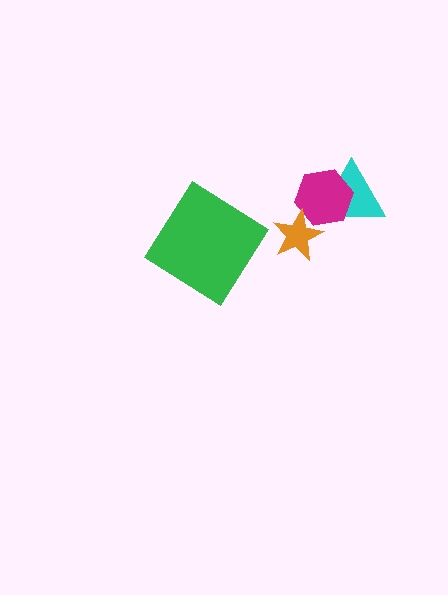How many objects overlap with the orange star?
1 object overlaps with the orange star.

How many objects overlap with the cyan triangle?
1 object overlaps with the cyan triangle.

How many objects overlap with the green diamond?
0 objects overlap with the green diamond.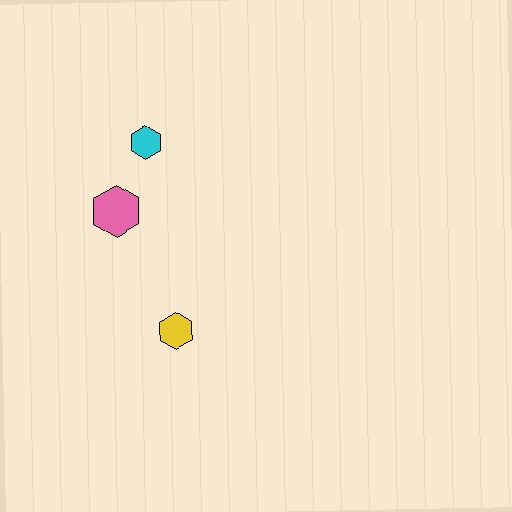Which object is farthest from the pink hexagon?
The yellow hexagon is farthest from the pink hexagon.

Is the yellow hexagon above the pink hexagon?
No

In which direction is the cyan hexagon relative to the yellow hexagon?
The cyan hexagon is above the yellow hexagon.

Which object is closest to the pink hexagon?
The cyan hexagon is closest to the pink hexagon.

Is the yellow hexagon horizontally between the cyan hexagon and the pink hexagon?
No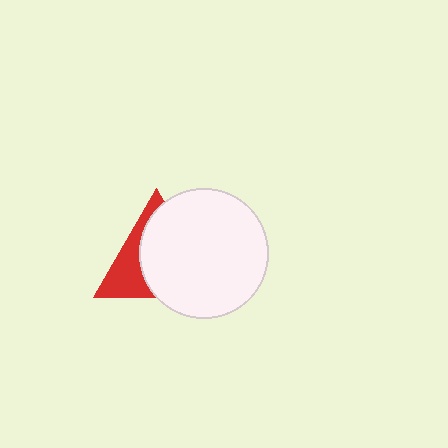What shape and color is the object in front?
The object in front is a white circle.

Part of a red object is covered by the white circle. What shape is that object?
It is a triangle.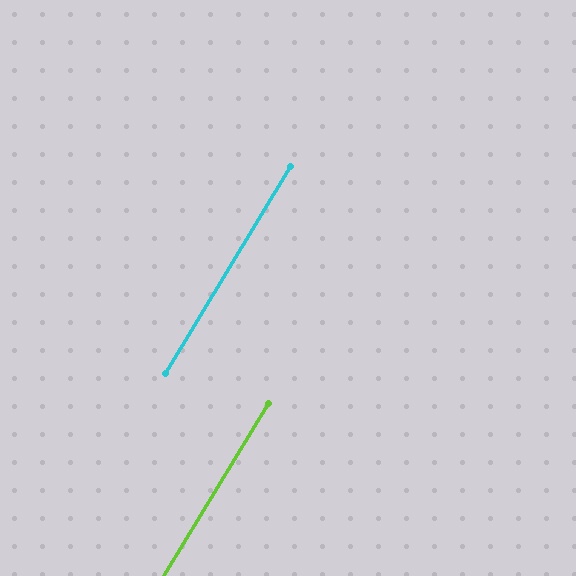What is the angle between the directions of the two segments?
Approximately 0 degrees.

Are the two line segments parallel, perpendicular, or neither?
Parallel — their directions differ by only 0.1°.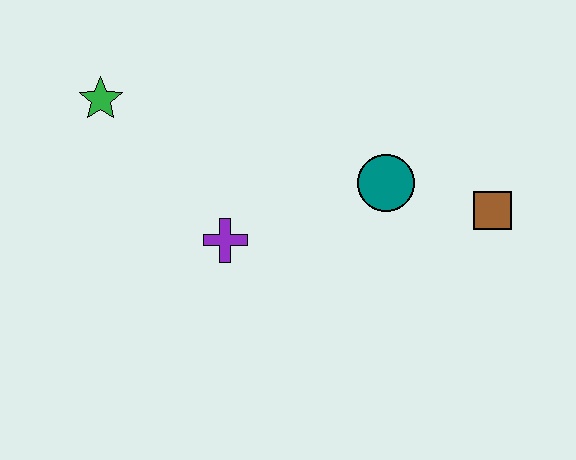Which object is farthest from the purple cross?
The brown square is farthest from the purple cross.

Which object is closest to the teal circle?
The brown square is closest to the teal circle.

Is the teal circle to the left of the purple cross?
No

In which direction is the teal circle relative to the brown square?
The teal circle is to the left of the brown square.